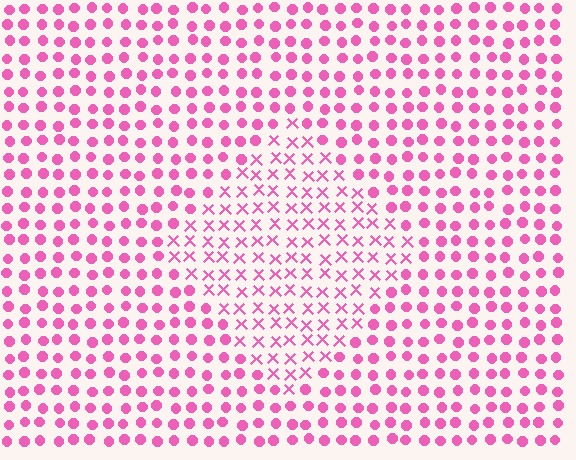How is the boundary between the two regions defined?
The boundary is defined by a change in element shape: X marks inside vs. circles outside. All elements share the same color and spacing.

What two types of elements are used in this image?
The image uses X marks inside the diamond region and circles outside it.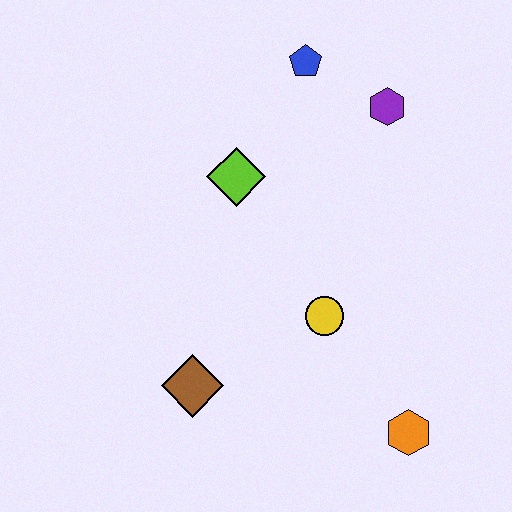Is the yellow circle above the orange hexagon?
Yes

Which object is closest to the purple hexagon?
The blue pentagon is closest to the purple hexagon.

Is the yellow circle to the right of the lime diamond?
Yes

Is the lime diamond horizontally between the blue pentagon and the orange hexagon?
No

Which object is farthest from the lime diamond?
The orange hexagon is farthest from the lime diamond.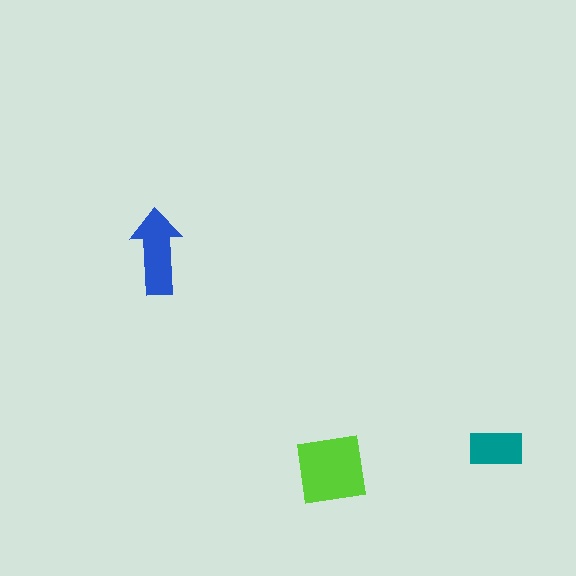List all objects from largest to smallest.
The lime square, the blue arrow, the teal rectangle.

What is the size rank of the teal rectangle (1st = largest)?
3rd.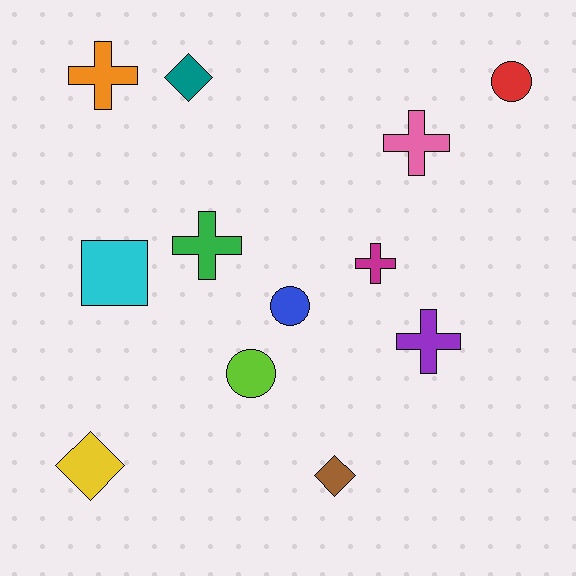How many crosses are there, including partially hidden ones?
There are 5 crosses.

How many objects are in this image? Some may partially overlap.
There are 12 objects.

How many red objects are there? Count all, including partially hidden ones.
There is 1 red object.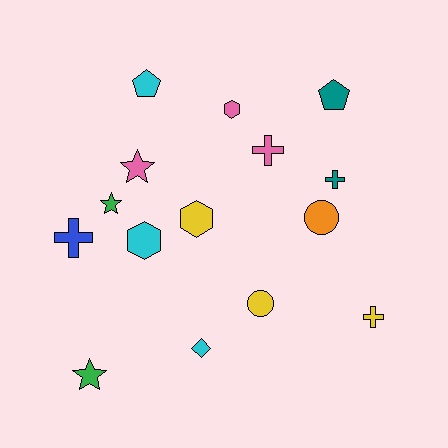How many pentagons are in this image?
There are 2 pentagons.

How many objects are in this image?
There are 15 objects.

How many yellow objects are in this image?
There are 3 yellow objects.